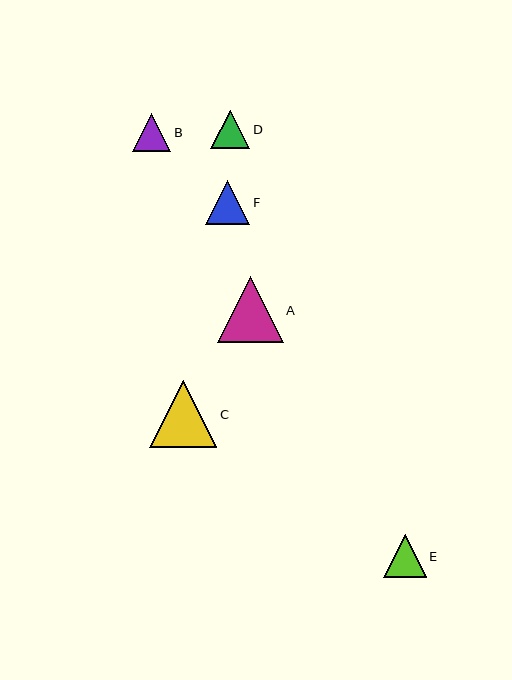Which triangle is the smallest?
Triangle B is the smallest with a size of approximately 38 pixels.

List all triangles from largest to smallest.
From largest to smallest: C, A, F, E, D, B.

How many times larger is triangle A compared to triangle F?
Triangle A is approximately 1.5 times the size of triangle F.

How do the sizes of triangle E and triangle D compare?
Triangle E and triangle D are approximately the same size.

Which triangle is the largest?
Triangle C is the largest with a size of approximately 67 pixels.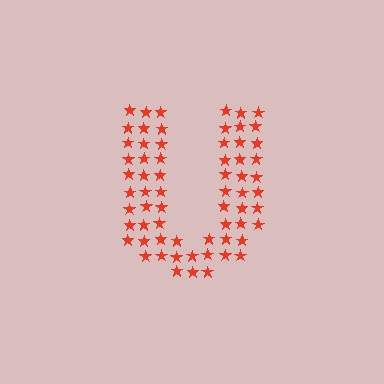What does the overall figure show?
The overall figure shows the letter U.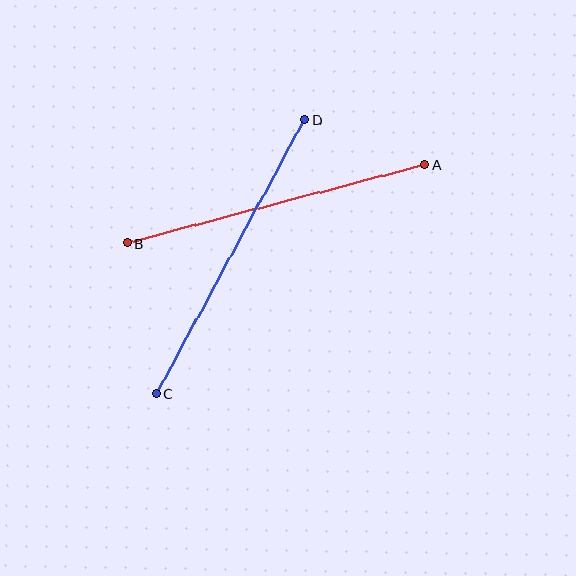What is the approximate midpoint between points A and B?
The midpoint is at approximately (276, 204) pixels.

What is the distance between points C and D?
The distance is approximately 311 pixels.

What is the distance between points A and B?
The distance is approximately 308 pixels.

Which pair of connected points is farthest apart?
Points C and D are farthest apart.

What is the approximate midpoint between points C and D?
The midpoint is at approximately (230, 257) pixels.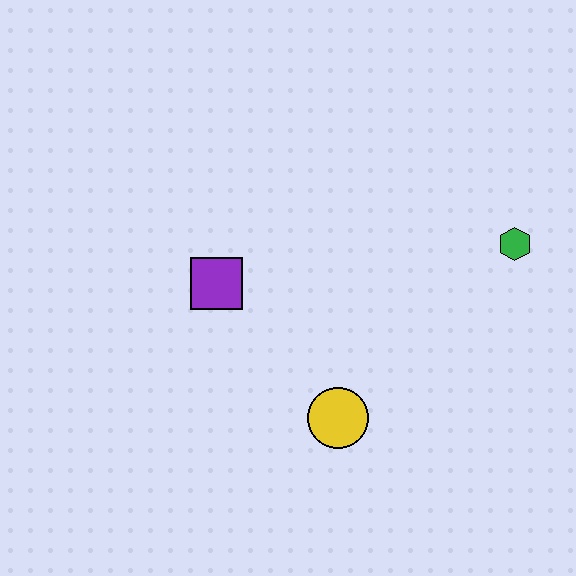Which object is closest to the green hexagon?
The yellow circle is closest to the green hexagon.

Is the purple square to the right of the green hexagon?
No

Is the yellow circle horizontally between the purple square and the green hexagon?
Yes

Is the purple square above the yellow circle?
Yes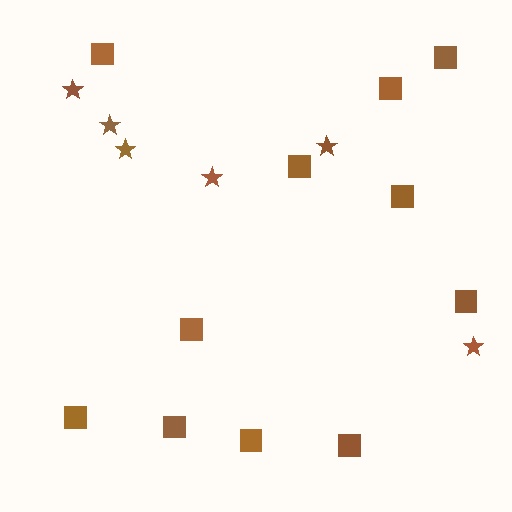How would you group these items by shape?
There are 2 groups: one group of squares (11) and one group of stars (6).